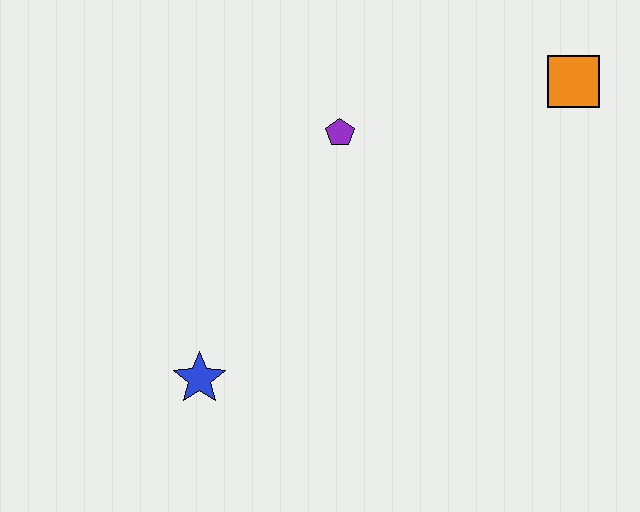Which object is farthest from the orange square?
The blue star is farthest from the orange square.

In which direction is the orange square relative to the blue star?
The orange square is to the right of the blue star.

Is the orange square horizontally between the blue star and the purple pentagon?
No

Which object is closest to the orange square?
The purple pentagon is closest to the orange square.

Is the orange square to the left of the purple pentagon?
No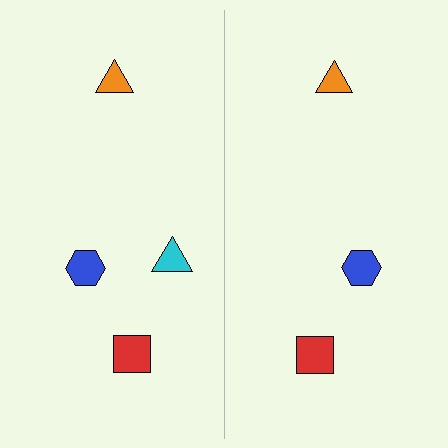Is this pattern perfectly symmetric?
No, the pattern is not perfectly symmetric. A cyan triangle is missing from the right side.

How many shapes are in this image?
There are 7 shapes in this image.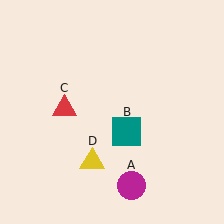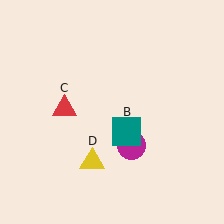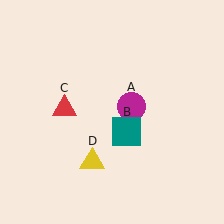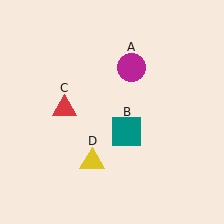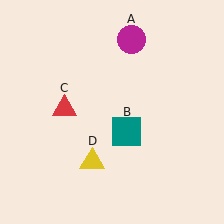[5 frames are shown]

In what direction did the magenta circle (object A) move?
The magenta circle (object A) moved up.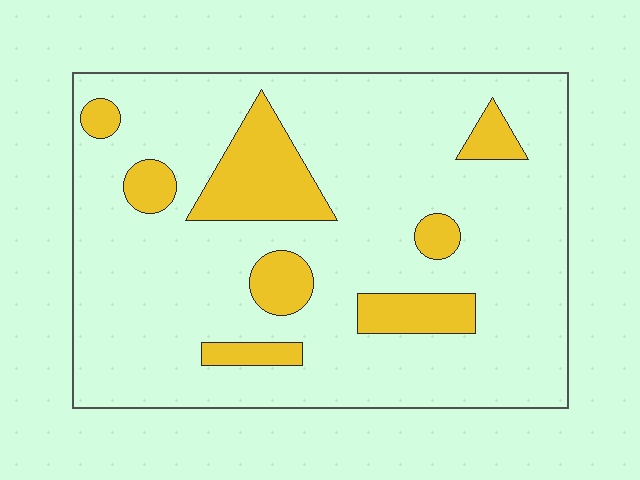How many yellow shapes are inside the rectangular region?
8.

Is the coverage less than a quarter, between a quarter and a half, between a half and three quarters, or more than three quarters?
Less than a quarter.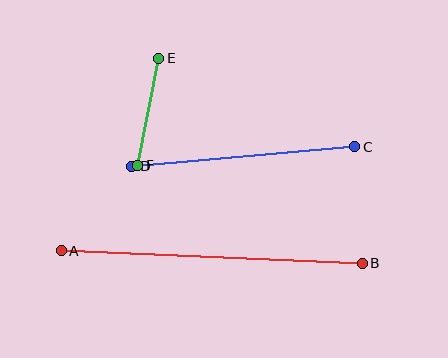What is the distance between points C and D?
The distance is approximately 224 pixels.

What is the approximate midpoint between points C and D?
The midpoint is at approximately (243, 156) pixels.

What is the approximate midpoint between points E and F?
The midpoint is at approximately (148, 112) pixels.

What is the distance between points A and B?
The distance is approximately 302 pixels.